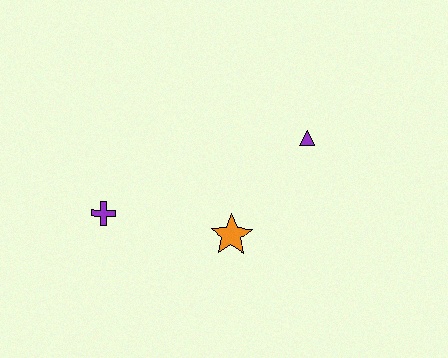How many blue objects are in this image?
There are no blue objects.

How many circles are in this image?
There are no circles.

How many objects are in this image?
There are 3 objects.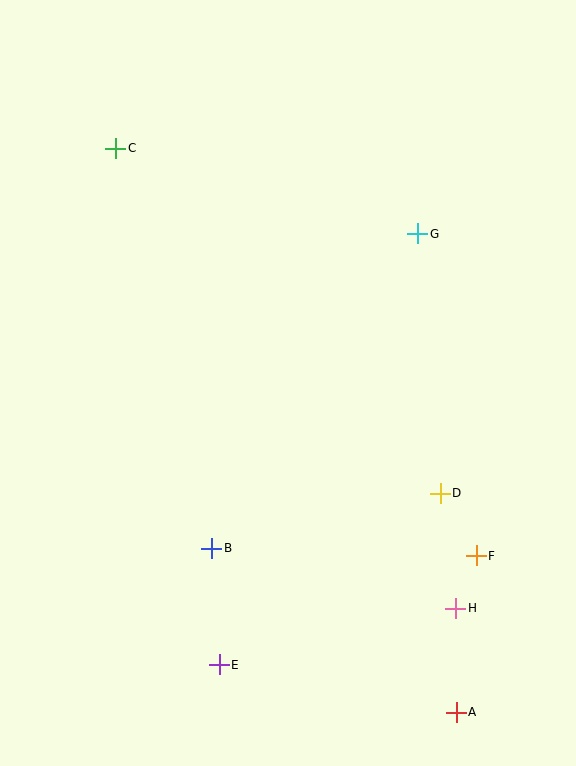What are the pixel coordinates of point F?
Point F is at (476, 556).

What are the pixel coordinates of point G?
Point G is at (418, 234).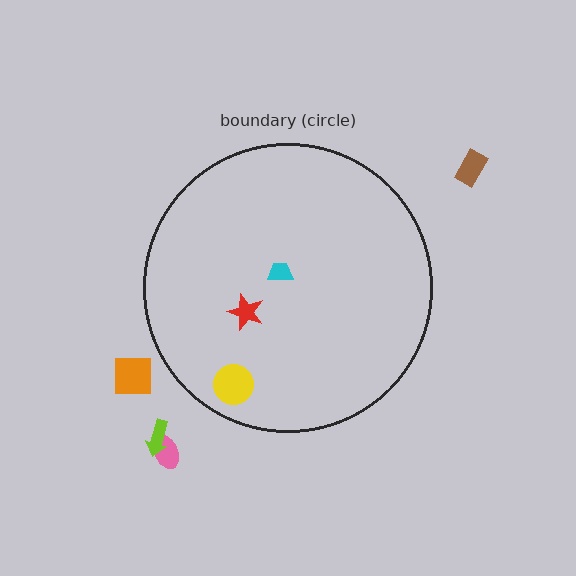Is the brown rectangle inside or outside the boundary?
Outside.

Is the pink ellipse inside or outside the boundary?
Outside.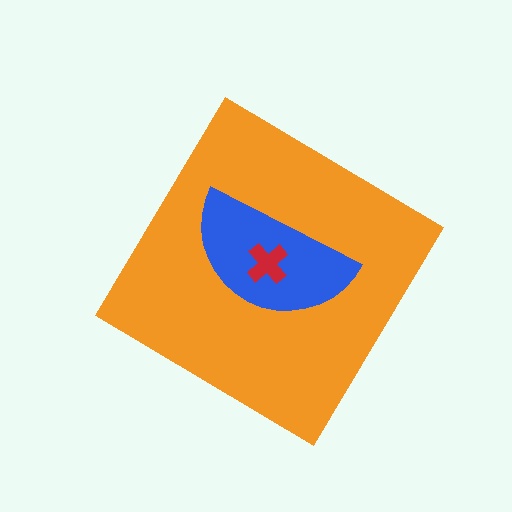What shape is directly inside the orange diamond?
The blue semicircle.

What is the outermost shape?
The orange diamond.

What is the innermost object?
The red cross.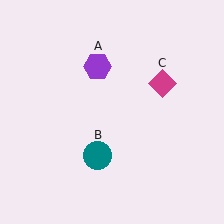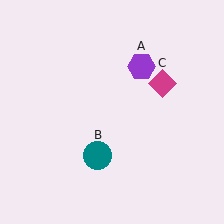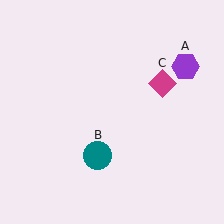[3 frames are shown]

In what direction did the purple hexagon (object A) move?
The purple hexagon (object A) moved right.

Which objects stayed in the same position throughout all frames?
Teal circle (object B) and magenta diamond (object C) remained stationary.